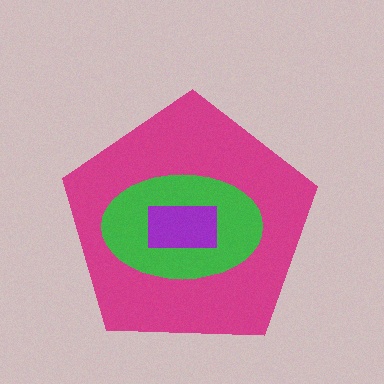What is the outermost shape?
The magenta pentagon.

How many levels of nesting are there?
3.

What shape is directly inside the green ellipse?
The purple rectangle.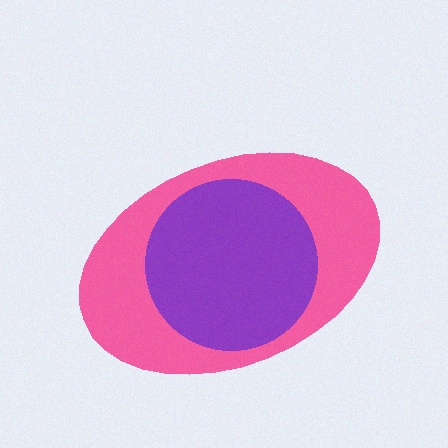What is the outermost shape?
The pink ellipse.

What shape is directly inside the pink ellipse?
The purple circle.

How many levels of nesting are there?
2.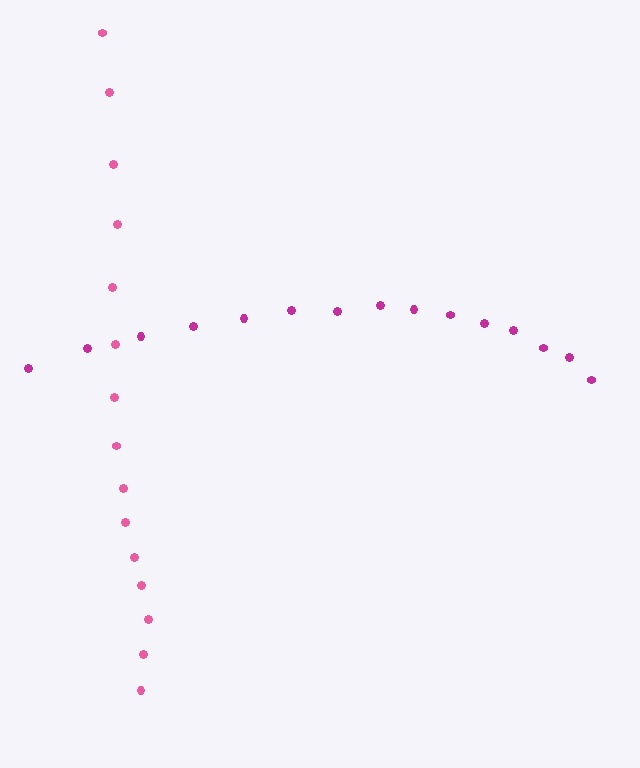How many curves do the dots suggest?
There are 2 distinct paths.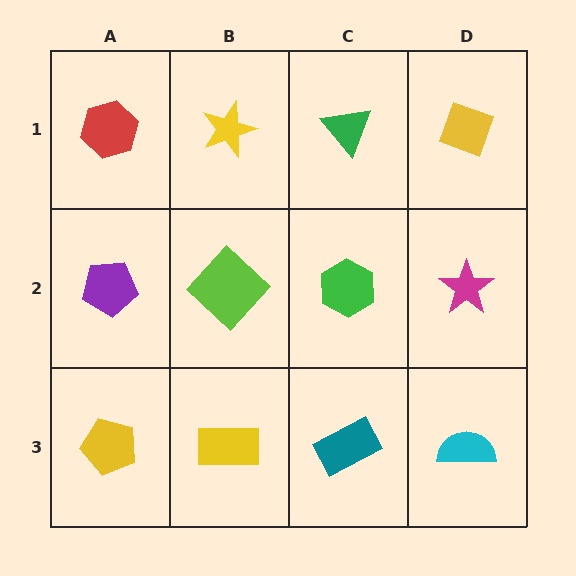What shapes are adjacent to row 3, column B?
A lime diamond (row 2, column B), a yellow pentagon (row 3, column A), a teal rectangle (row 3, column C).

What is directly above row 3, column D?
A magenta star.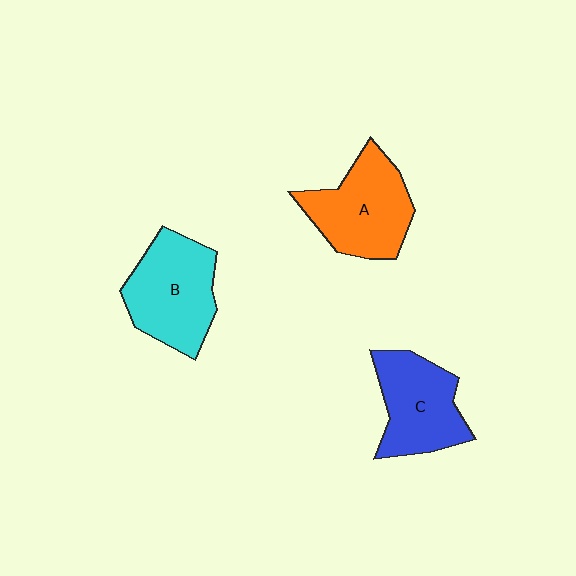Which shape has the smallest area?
Shape C (blue).